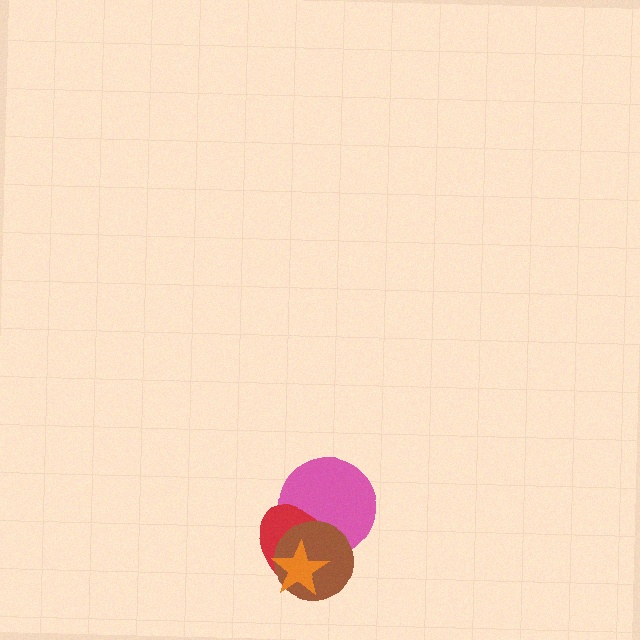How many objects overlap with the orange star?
3 objects overlap with the orange star.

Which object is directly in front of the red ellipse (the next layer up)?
The brown circle is directly in front of the red ellipse.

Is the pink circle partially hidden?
Yes, it is partially covered by another shape.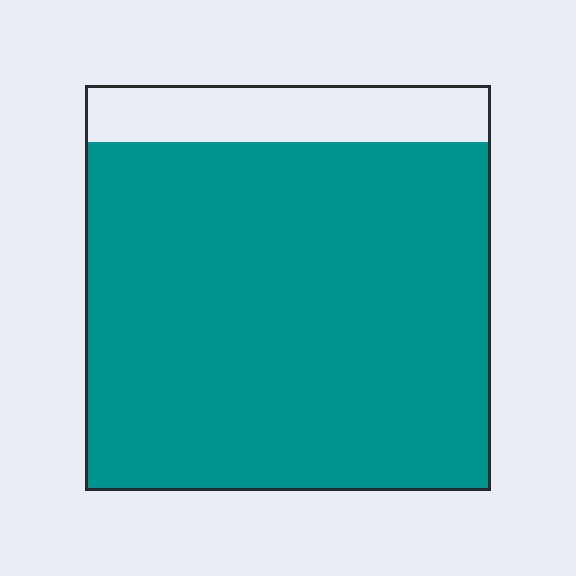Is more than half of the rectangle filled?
Yes.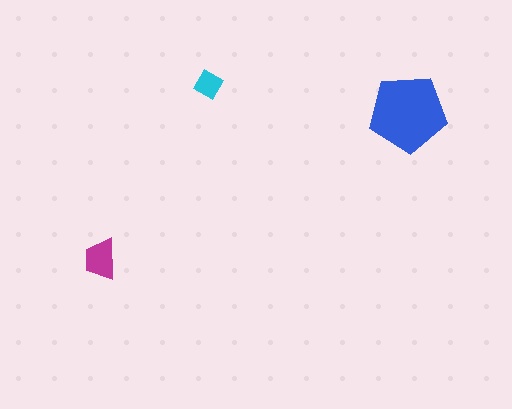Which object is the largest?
The blue pentagon.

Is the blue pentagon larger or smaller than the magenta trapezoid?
Larger.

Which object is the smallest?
The cyan diamond.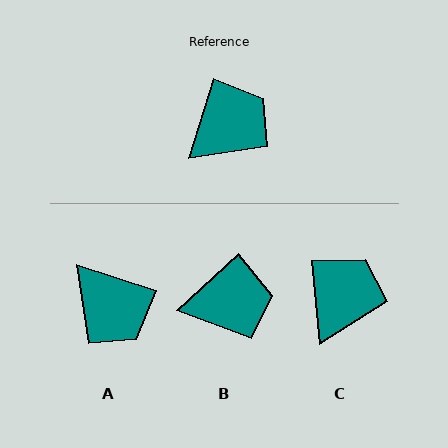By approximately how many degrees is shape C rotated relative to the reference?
Approximately 23 degrees counter-clockwise.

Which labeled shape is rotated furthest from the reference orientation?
A, about 90 degrees away.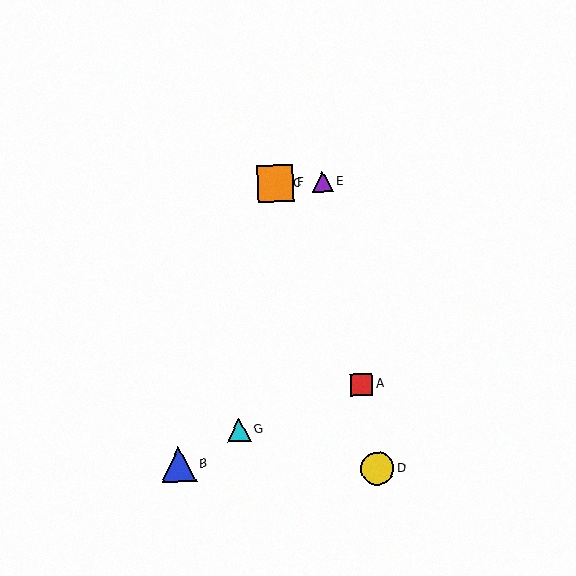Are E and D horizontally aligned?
No, E is at y≈181 and D is at y≈468.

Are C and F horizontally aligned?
Yes, both are at y≈183.